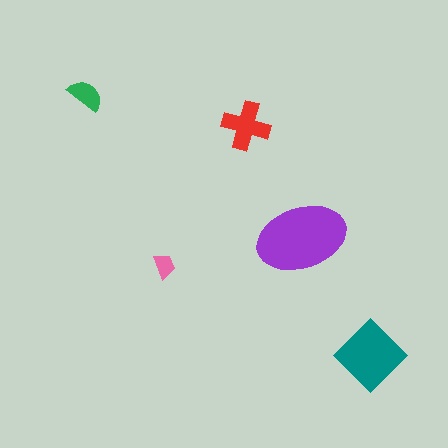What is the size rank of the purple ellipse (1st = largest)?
1st.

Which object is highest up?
The green semicircle is topmost.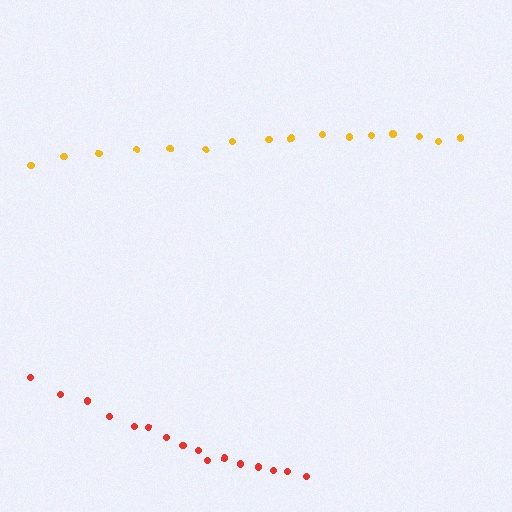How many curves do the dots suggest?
There are 2 distinct paths.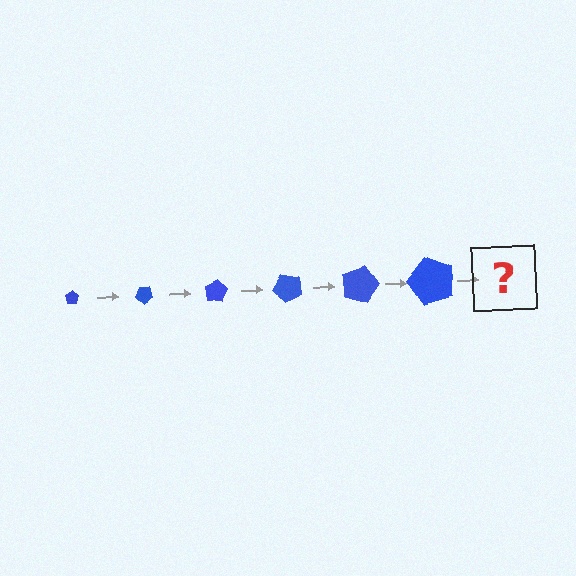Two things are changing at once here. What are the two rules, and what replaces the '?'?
The two rules are that the pentagon grows larger each step and it rotates 40 degrees each step. The '?' should be a pentagon, larger than the previous one and rotated 240 degrees from the start.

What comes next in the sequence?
The next element should be a pentagon, larger than the previous one and rotated 240 degrees from the start.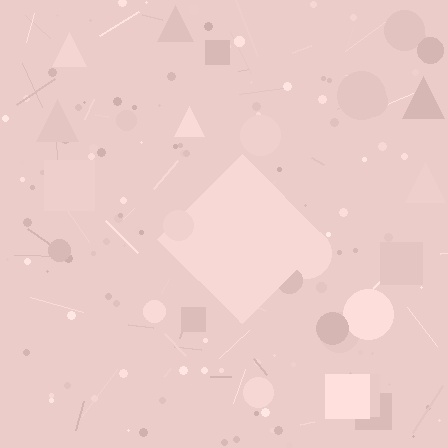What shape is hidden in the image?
A diamond is hidden in the image.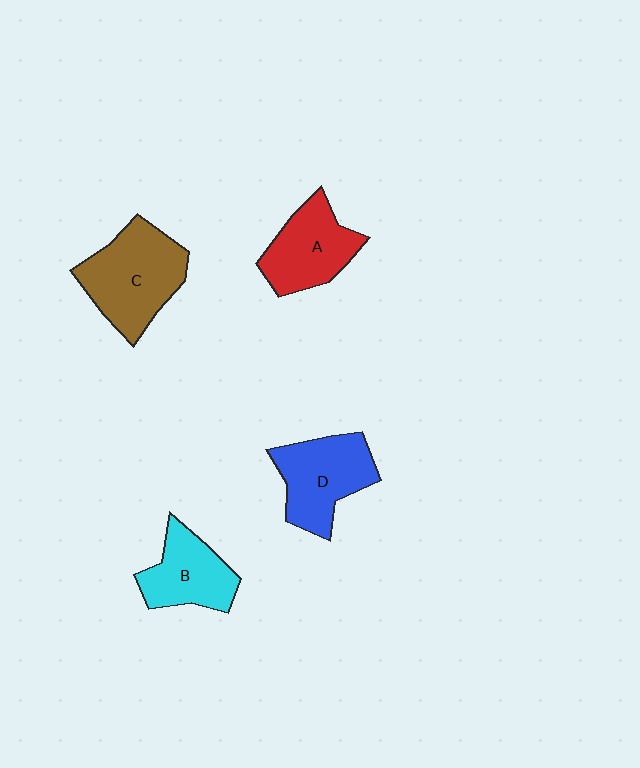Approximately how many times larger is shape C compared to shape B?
Approximately 1.4 times.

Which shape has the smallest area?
Shape B (cyan).